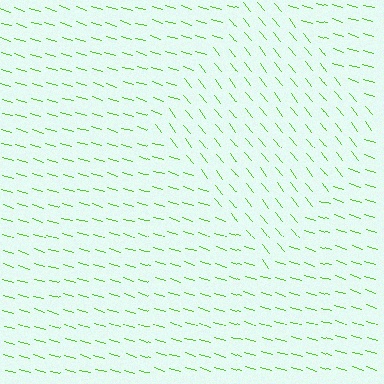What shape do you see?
I see a diamond.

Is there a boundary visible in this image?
Yes, there is a texture boundary formed by a change in line orientation.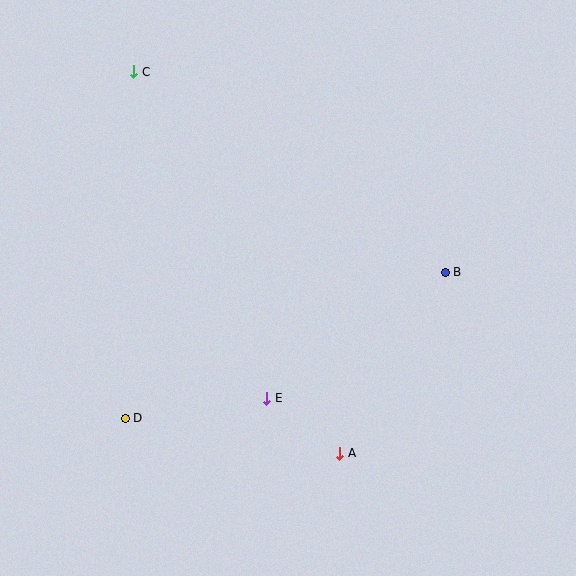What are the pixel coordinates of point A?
Point A is at (340, 453).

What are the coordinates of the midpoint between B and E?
The midpoint between B and E is at (356, 335).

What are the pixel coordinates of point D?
Point D is at (126, 418).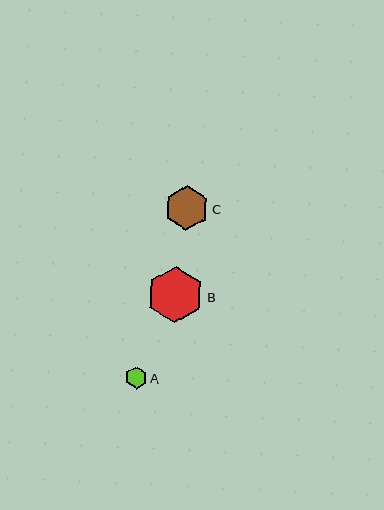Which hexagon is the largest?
Hexagon B is the largest with a size of approximately 57 pixels.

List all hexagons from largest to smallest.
From largest to smallest: B, C, A.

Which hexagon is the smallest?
Hexagon A is the smallest with a size of approximately 22 pixels.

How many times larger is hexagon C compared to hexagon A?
Hexagon C is approximately 2.0 times the size of hexagon A.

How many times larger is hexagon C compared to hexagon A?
Hexagon C is approximately 2.0 times the size of hexagon A.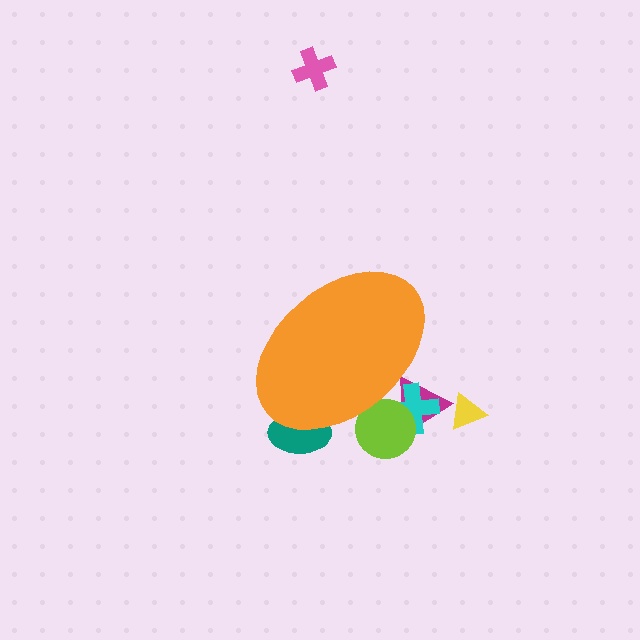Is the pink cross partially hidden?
No, the pink cross is fully visible.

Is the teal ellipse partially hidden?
Yes, the teal ellipse is partially hidden behind the orange ellipse.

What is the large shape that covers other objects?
An orange ellipse.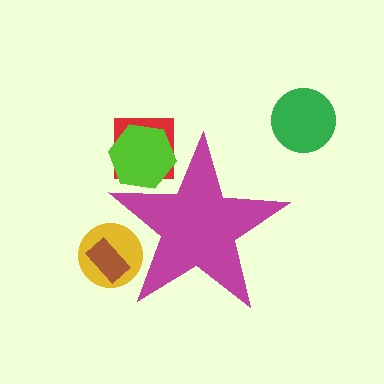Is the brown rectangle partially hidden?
Yes, the brown rectangle is partially hidden behind the magenta star.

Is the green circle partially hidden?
No, the green circle is fully visible.